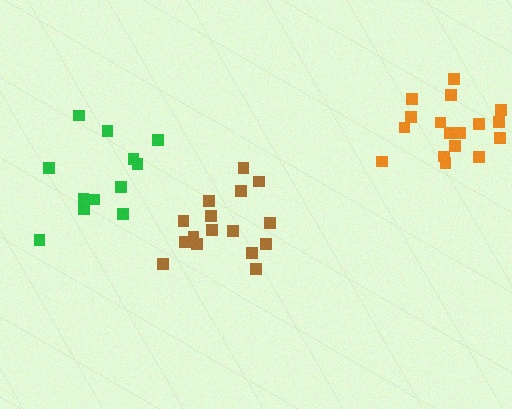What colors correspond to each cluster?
The clusters are colored: green, orange, brown.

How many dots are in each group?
Group 1: 13 dots, Group 2: 17 dots, Group 3: 16 dots (46 total).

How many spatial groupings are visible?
There are 3 spatial groupings.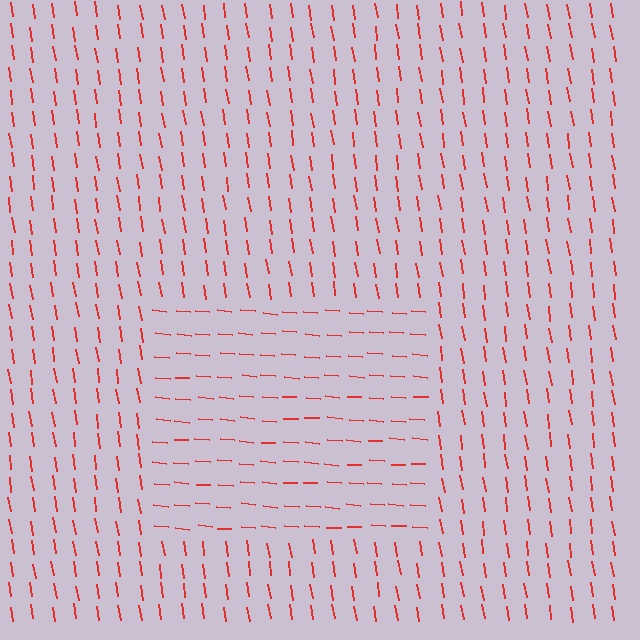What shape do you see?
I see a rectangle.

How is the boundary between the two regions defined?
The boundary is defined purely by a change in line orientation (approximately 77 degrees difference). All lines are the same color and thickness.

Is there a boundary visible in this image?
Yes, there is a texture boundary formed by a change in line orientation.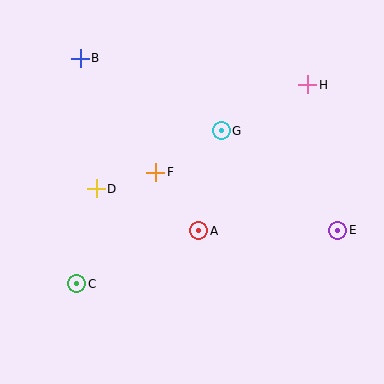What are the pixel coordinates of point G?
Point G is at (221, 131).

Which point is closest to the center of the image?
Point A at (199, 231) is closest to the center.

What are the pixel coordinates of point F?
Point F is at (156, 172).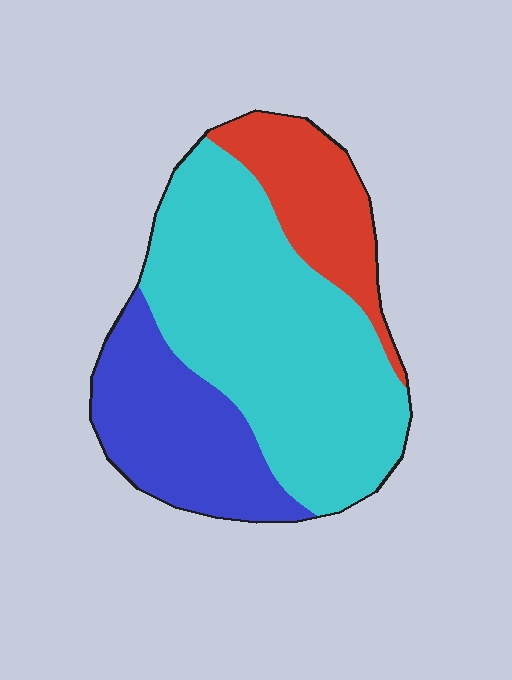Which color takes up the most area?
Cyan, at roughly 55%.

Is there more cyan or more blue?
Cyan.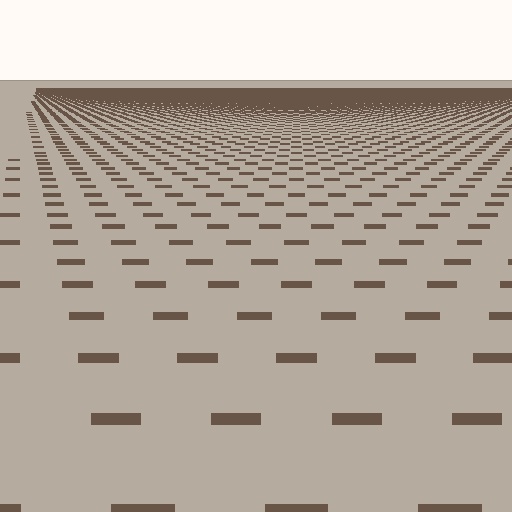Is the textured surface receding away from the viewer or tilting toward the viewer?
The surface is receding away from the viewer. Texture elements get smaller and denser toward the top.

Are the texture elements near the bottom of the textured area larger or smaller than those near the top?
Larger. Near the bottom, elements are closer to the viewer and appear at a bigger on-screen size.